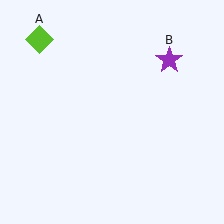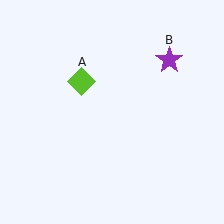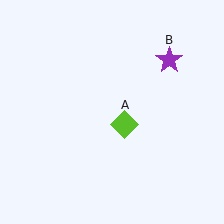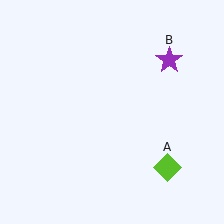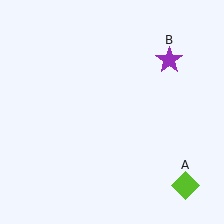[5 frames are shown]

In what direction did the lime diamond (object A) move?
The lime diamond (object A) moved down and to the right.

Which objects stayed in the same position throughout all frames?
Purple star (object B) remained stationary.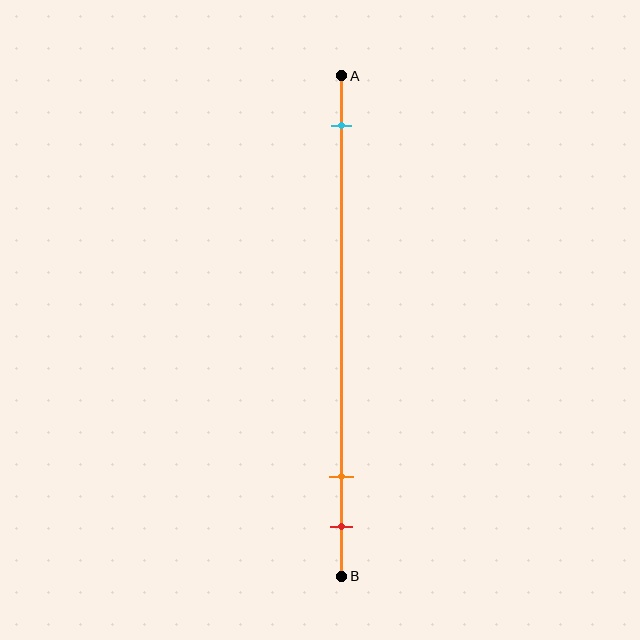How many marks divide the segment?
There are 3 marks dividing the segment.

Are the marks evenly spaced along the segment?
No, the marks are not evenly spaced.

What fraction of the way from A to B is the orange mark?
The orange mark is approximately 80% (0.8) of the way from A to B.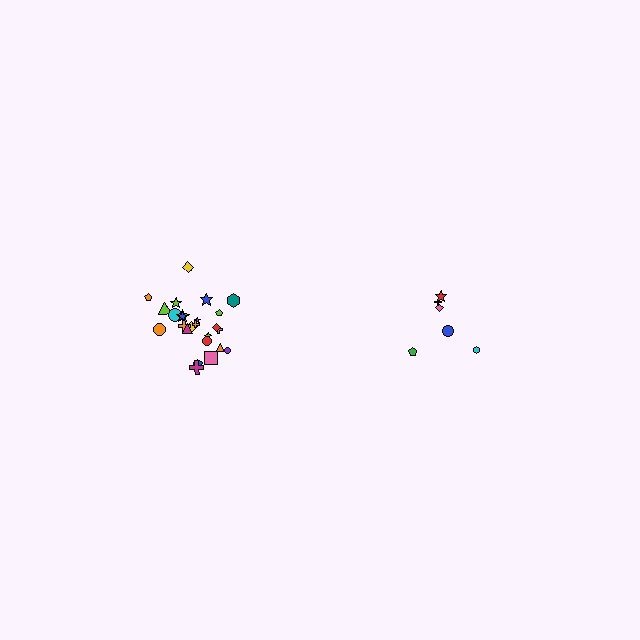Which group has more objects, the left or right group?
The left group.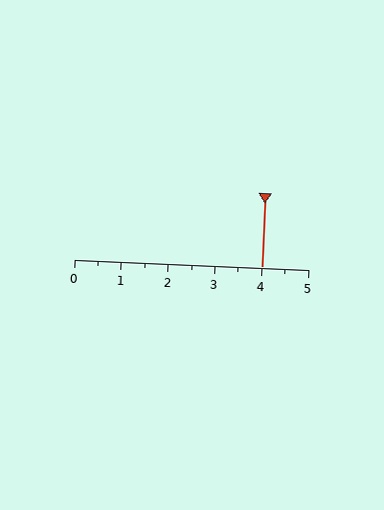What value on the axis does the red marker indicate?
The marker indicates approximately 4.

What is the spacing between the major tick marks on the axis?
The major ticks are spaced 1 apart.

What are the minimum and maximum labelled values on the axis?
The axis runs from 0 to 5.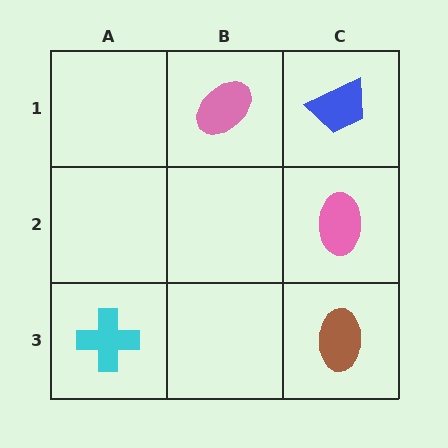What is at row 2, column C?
A pink ellipse.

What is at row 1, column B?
A pink ellipse.